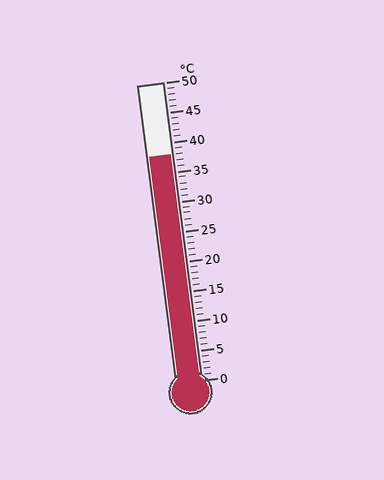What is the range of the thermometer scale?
The thermometer scale ranges from 0°C to 50°C.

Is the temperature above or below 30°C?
The temperature is above 30°C.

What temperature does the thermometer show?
The thermometer shows approximately 38°C.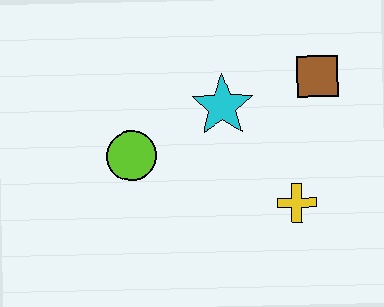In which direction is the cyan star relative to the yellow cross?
The cyan star is above the yellow cross.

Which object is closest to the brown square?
The cyan star is closest to the brown square.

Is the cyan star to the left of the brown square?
Yes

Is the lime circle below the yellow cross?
No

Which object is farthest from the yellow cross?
The lime circle is farthest from the yellow cross.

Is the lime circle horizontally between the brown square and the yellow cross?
No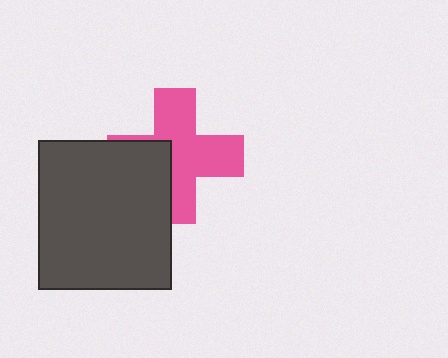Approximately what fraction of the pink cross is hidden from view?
Roughly 34% of the pink cross is hidden behind the dark gray rectangle.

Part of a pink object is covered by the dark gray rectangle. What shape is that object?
It is a cross.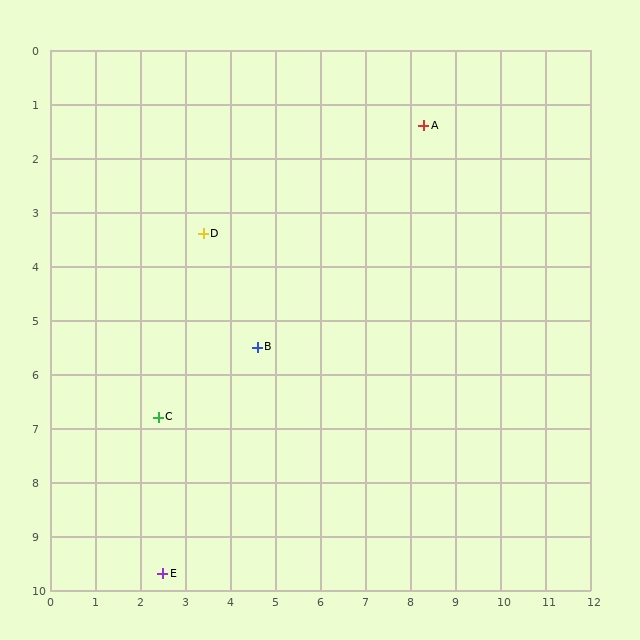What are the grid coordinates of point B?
Point B is at approximately (4.6, 5.5).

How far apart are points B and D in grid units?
Points B and D are about 2.4 grid units apart.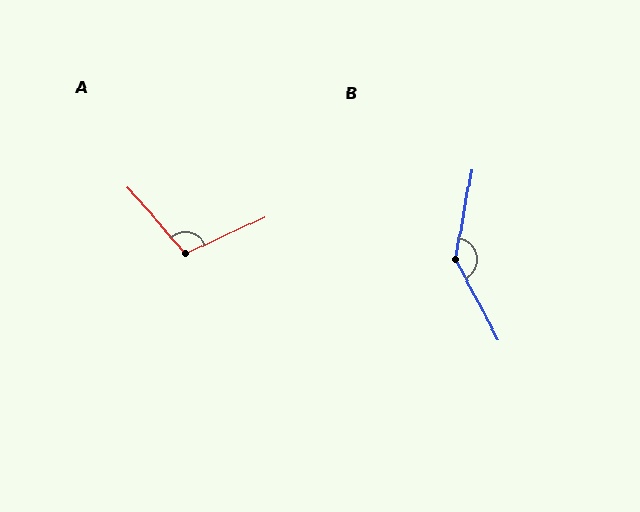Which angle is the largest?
B, at approximately 142 degrees.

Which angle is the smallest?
A, at approximately 106 degrees.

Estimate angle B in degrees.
Approximately 142 degrees.